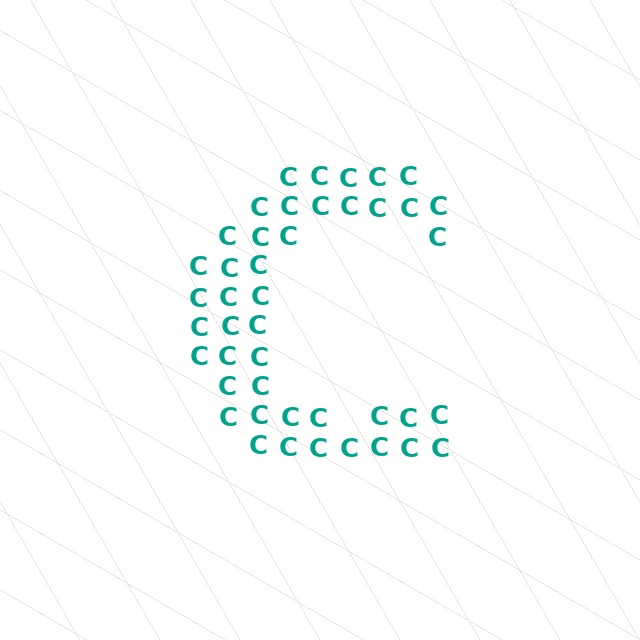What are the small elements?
The small elements are letter C's.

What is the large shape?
The large shape is the letter C.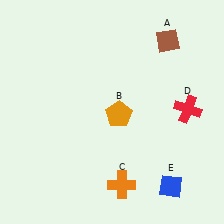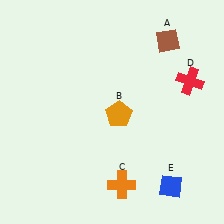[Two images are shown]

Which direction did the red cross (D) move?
The red cross (D) moved up.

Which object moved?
The red cross (D) moved up.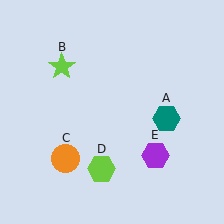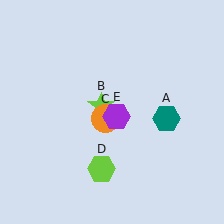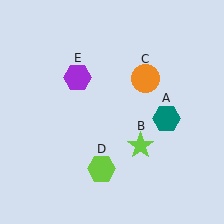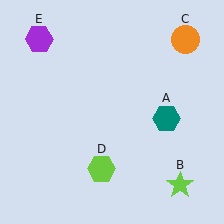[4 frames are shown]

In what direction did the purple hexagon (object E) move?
The purple hexagon (object E) moved up and to the left.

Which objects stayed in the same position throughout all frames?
Teal hexagon (object A) and lime hexagon (object D) remained stationary.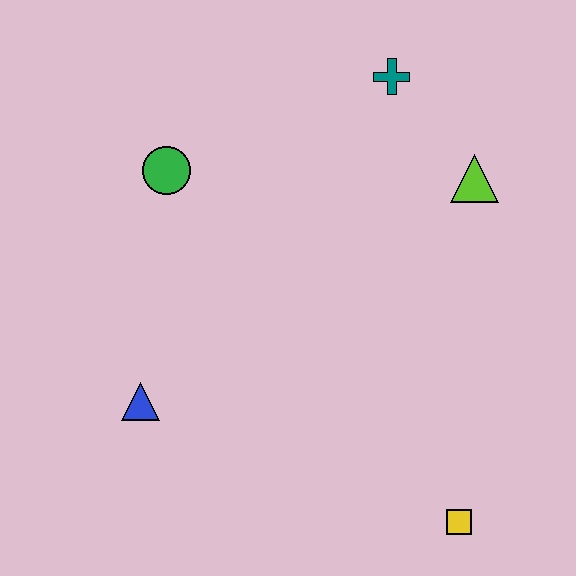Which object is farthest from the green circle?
The yellow square is farthest from the green circle.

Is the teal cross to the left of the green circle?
No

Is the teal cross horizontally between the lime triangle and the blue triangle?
Yes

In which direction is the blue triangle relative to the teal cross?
The blue triangle is below the teal cross.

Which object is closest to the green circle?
The blue triangle is closest to the green circle.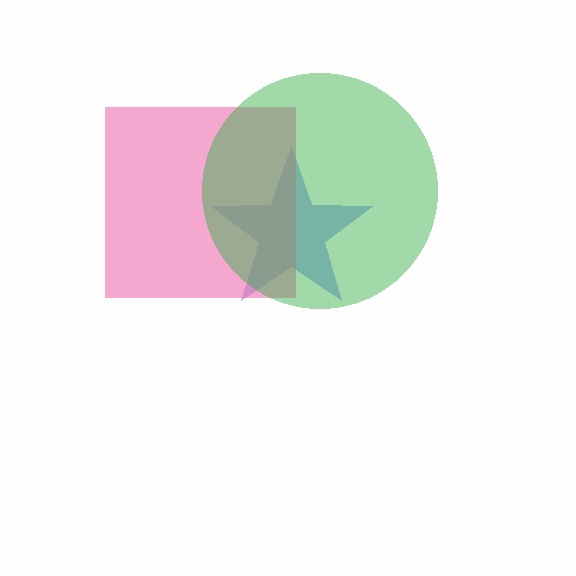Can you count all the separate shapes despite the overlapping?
Yes, there are 3 separate shapes.